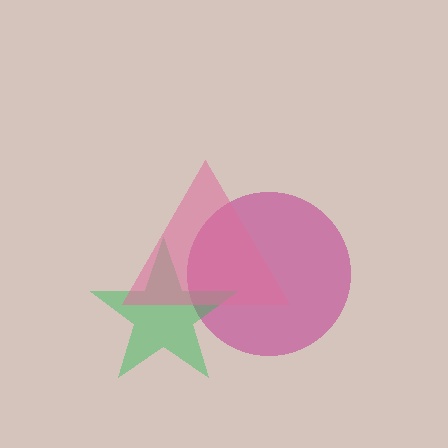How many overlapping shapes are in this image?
There are 3 overlapping shapes in the image.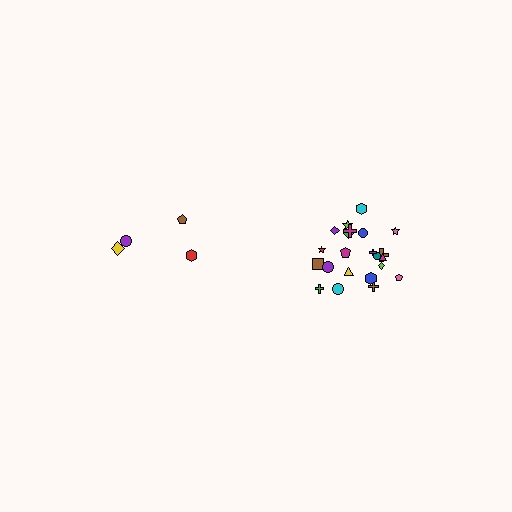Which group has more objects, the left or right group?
The right group.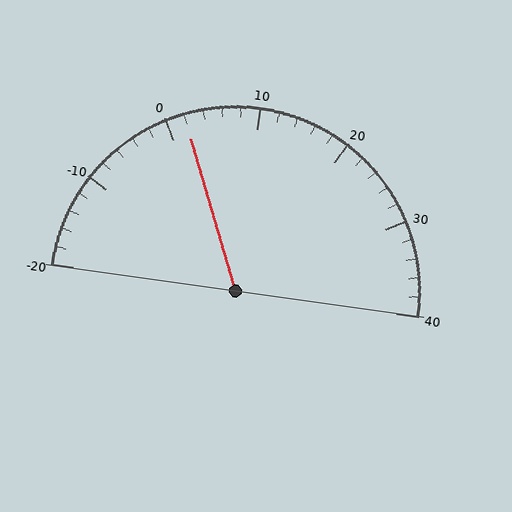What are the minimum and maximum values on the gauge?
The gauge ranges from -20 to 40.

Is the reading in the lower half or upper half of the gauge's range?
The reading is in the lower half of the range (-20 to 40).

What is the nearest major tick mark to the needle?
The nearest major tick mark is 0.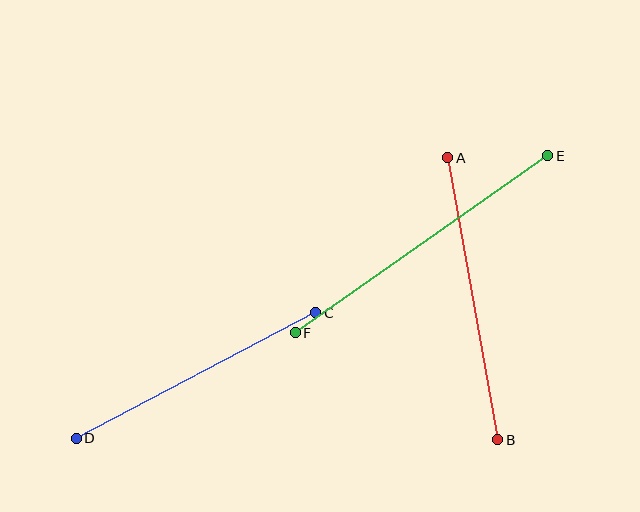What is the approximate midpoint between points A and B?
The midpoint is at approximately (473, 299) pixels.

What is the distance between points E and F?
The distance is approximately 308 pixels.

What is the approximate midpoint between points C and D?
The midpoint is at approximately (196, 375) pixels.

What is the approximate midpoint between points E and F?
The midpoint is at approximately (422, 244) pixels.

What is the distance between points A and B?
The distance is approximately 286 pixels.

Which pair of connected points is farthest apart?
Points E and F are farthest apart.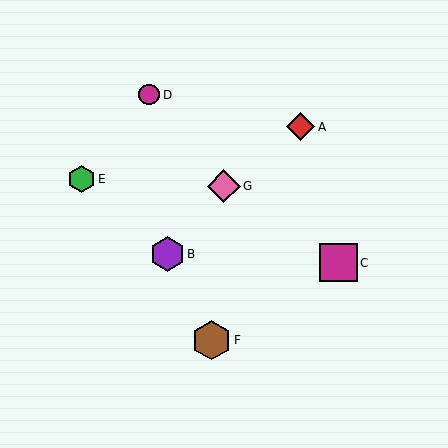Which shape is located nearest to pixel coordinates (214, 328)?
The brown hexagon (labeled F) at (212, 340) is nearest to that location.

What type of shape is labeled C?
Shape C is a magenta square.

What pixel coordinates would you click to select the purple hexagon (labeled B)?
Click at (167, 254) to select the purple hexagon B.